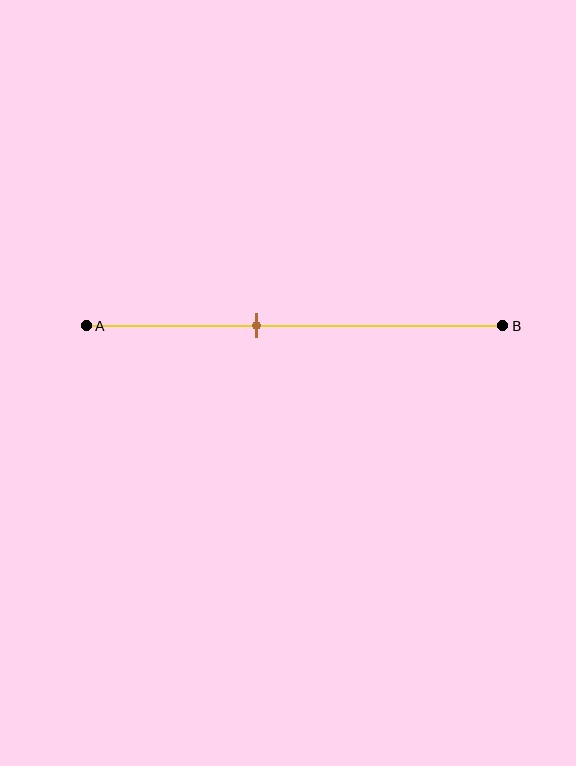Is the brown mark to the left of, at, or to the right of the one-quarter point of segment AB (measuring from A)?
The brown mark is to the right of the one-quarter point of segment AB.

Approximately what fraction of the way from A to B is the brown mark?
The brown mark is approximately 40% of the way from A to B.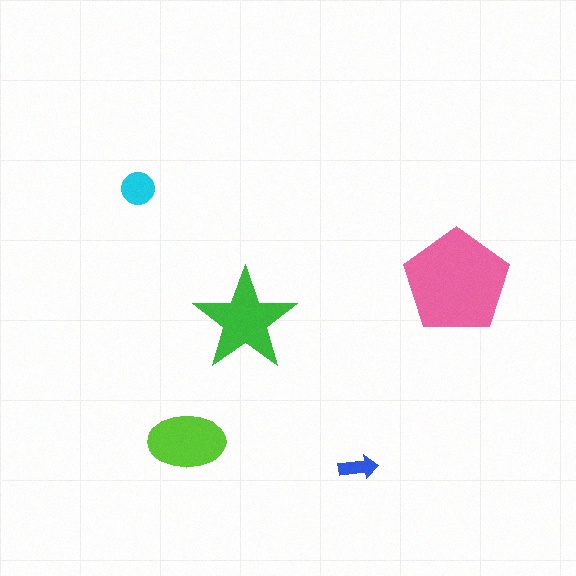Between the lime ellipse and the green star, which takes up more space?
The green star.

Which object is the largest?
The pink pentagon.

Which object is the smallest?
The blue arrow.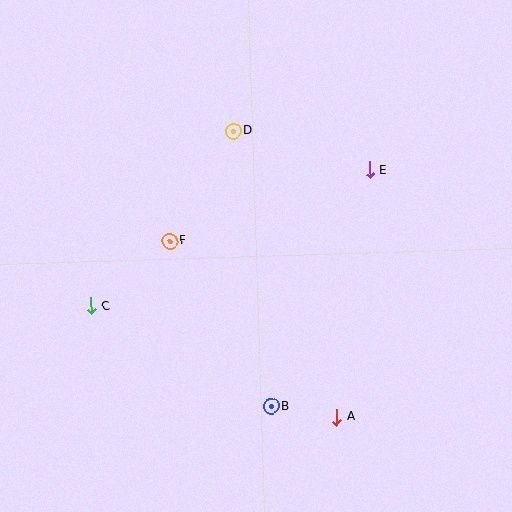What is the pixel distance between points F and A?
The distance between F and A is 243 pixels.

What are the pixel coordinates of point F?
Point F is at (170, 241).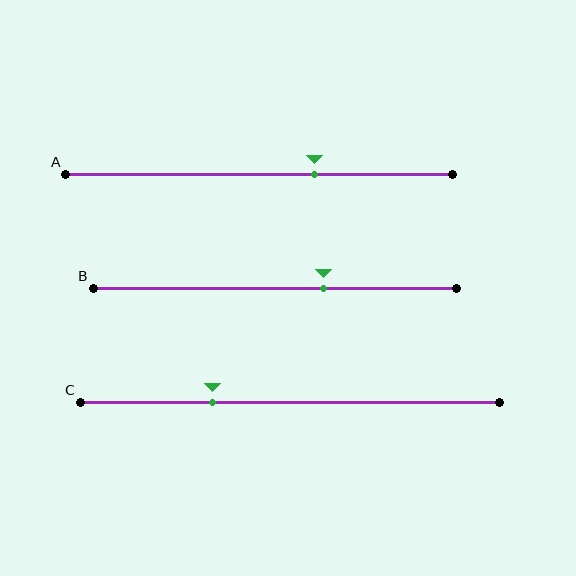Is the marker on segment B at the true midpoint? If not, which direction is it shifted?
No, the marker on segment B is shifted to the right by about 13% of the segment length.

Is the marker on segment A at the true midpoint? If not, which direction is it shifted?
No, the marker on segment A is shifted to the right by about 14% of the segment length.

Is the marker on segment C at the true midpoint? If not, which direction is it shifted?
No, the marker on segment C is shifted to the left by about 19% of the segment length.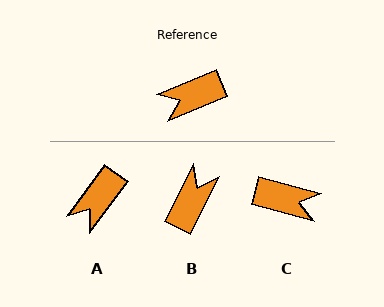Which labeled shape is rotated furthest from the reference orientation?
C, about 143 degrees away.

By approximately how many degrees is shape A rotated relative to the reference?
Approximately 32 degrees counter-clockwise.